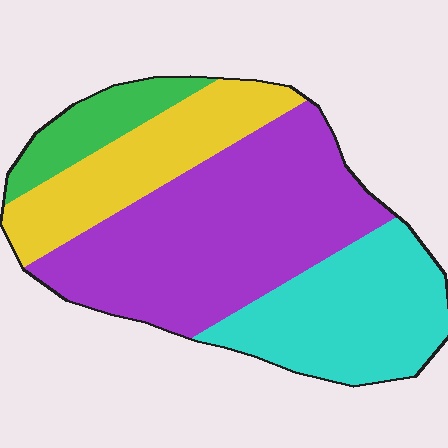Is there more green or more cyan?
Cyan.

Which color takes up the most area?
Purple, at roughly 45%.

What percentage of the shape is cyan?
Cyan covers around 25% of the shape.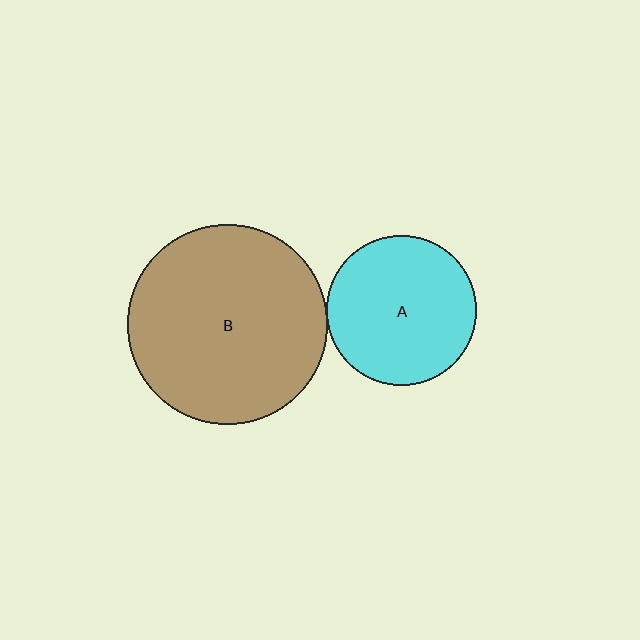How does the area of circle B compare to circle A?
Approximately 1.8 times.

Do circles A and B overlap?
Yes.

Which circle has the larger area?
Circle B (brown).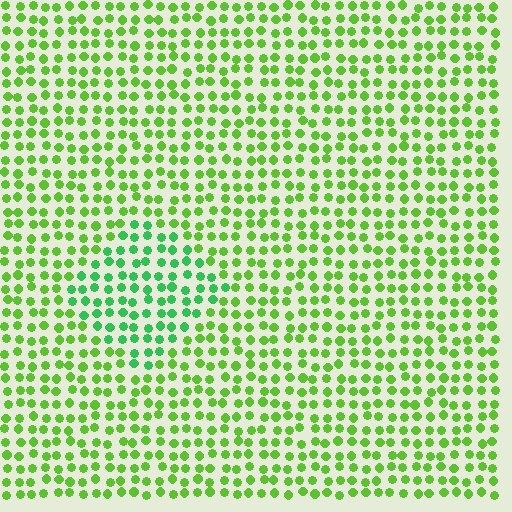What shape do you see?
I see a diamond.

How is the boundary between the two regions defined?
The boundary is defined purely by a slight shift in hue (about 32 degrees). Spacing, size, and orientation are identical on both sides.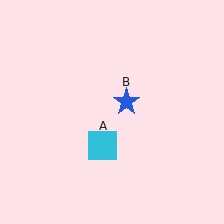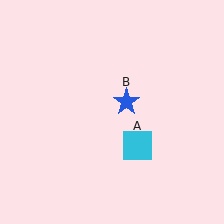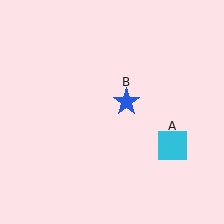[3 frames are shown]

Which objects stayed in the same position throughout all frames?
Blue star (object B) remained stationary.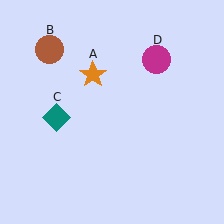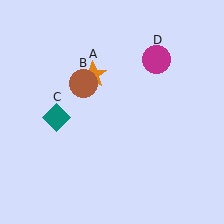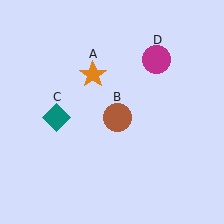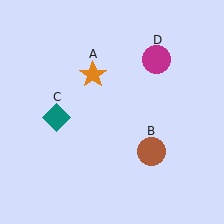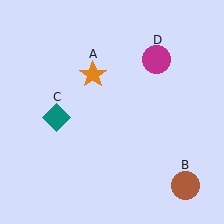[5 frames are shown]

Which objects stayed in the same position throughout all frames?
Orange star (object A) and teal diamond (object C) and magenta circle (object D) remained stationary.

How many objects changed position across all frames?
1 object changed position: brown circle (object B).